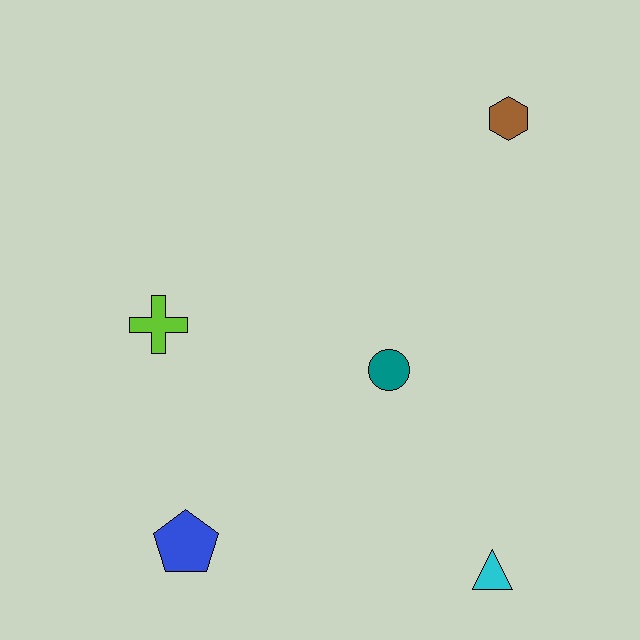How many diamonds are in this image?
There are no diamonds.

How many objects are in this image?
There are 5 objects.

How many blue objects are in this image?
There is 1 blue object.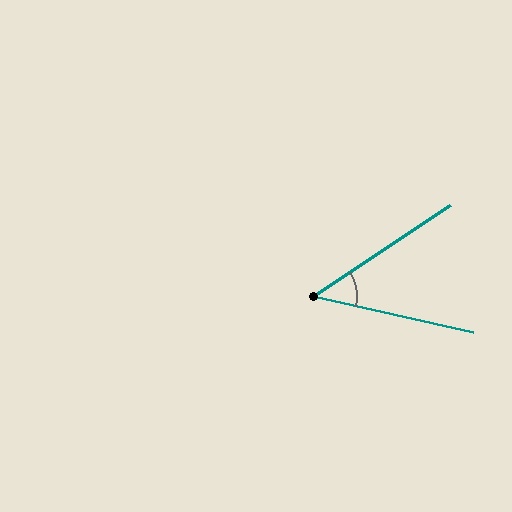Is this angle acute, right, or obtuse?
It is acute.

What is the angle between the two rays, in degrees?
Approximately 46 degrees.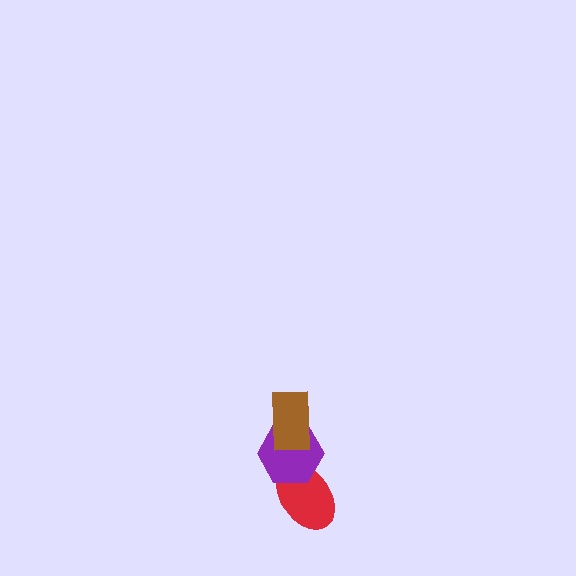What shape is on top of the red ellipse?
The purple hexagon is on top of the red ellipse.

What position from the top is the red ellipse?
The red ellipse is 3rd from the top.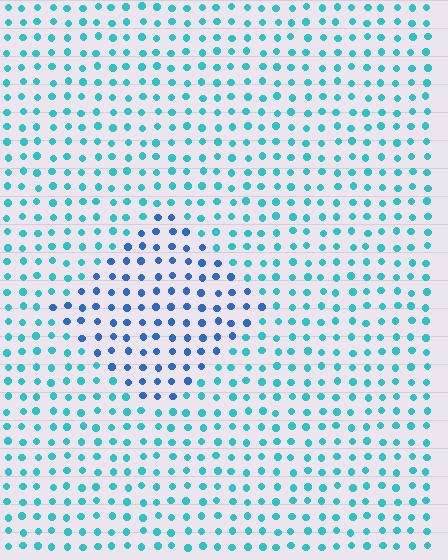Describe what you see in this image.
The image is filled with small cyan elements in a uniform arrangement. A diamond-shaped region is visible where the elements are tinted to a slightly different hue, forming a subtle color boundary.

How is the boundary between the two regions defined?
The boundary is defined purely by a slight shift in hue (about 35 degrees). Spacing, size, and orientation are identical on both sides.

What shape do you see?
I see a diamond.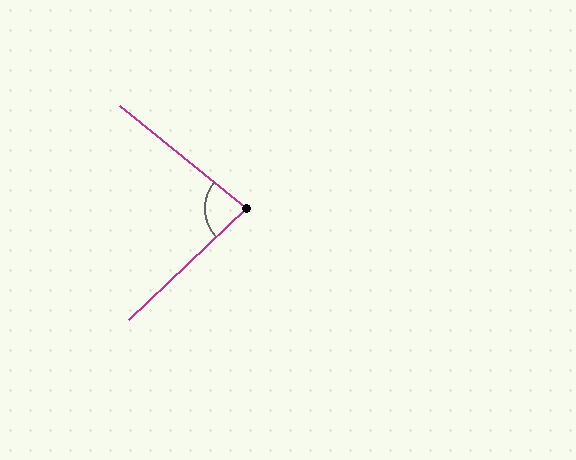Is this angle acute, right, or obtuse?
It is acute.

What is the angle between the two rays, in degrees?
Approximately 82 degrees.